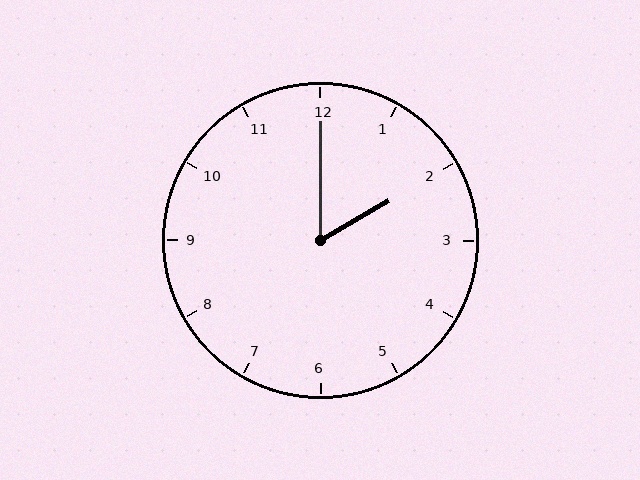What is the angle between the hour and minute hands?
Approximately 60 degrees.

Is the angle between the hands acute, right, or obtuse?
It is acute.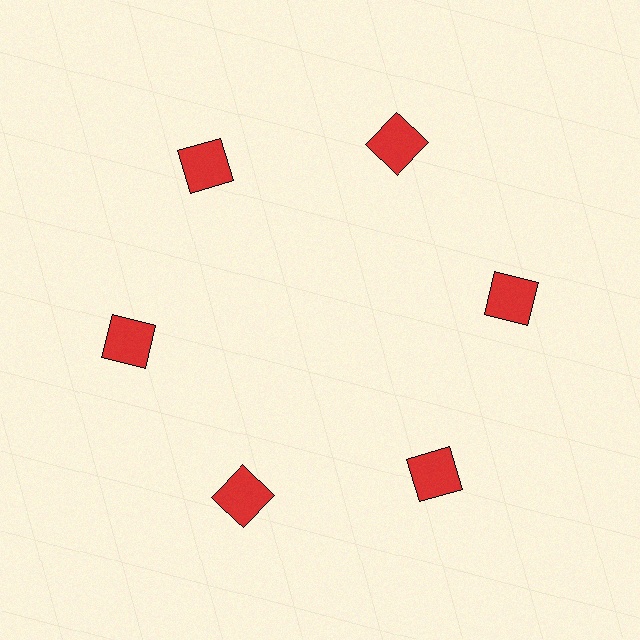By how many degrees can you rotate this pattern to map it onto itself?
The pattern maps onto itself every 60 degrees of rotation.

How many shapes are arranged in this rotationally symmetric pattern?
There are 6 shapes, arranged in 6 groups of 1.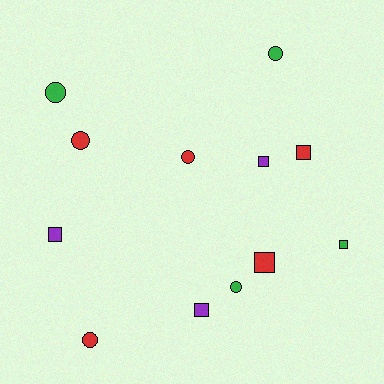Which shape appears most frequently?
Circle, with 6 objects.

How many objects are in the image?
There are 12 objects.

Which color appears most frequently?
Red, with 5 objects.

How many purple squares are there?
There are 3 purple squares.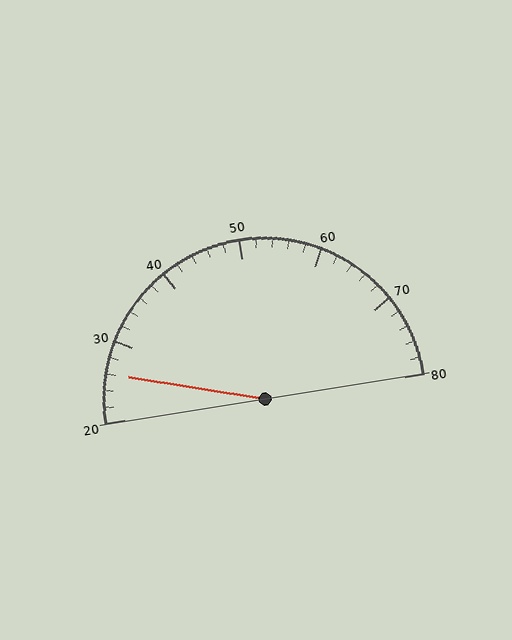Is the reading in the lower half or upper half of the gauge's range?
The reading is in the lower half of the range (20 to 80).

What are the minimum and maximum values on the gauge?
The gauge ranges from 20 to 80.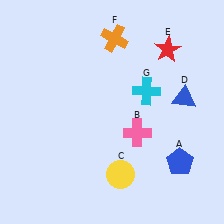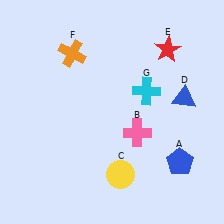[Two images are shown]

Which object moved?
The orange cross (F) moved left.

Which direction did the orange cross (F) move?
The orange cross (F) moved left.